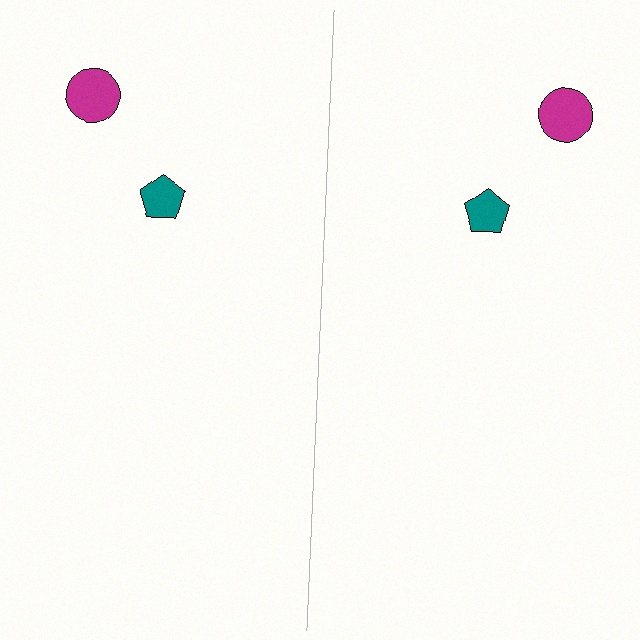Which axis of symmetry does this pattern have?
The pattern has a vertical axis of symmetry running through the center of the image.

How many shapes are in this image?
There are 4 shapes in this image.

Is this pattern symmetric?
Yes, this pattern has bilateral (reflection) symmetry.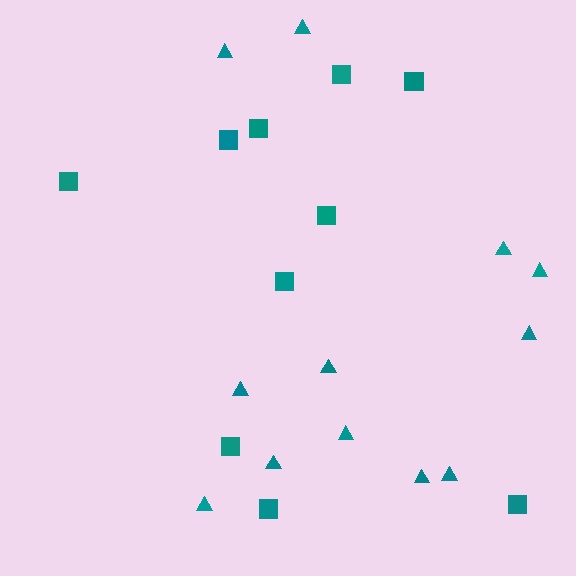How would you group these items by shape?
There are 2 groups: one group of squares (10) and one group of triangles (12).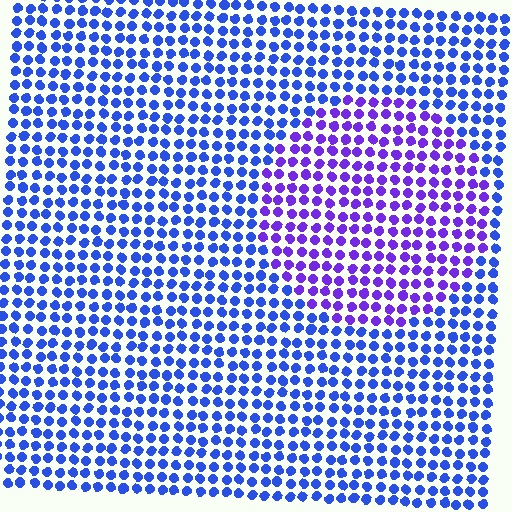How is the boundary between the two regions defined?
The boundary is defined purely by a slight shift in hue (about 37 degrees). Spacing, size, and orientation are identical on both sides.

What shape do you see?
I see a circle.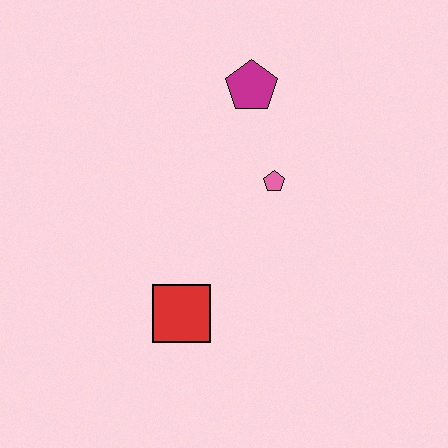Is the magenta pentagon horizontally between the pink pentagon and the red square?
Yes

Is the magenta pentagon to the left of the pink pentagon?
Yes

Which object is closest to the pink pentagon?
The magenta pentagon is closest to the pink pentagon.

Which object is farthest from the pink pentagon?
The red square is farthest from the pink pentagon.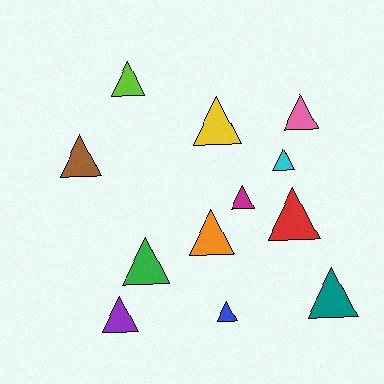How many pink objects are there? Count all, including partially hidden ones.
There is 1 pink object.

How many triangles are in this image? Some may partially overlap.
There are 12 triangles.